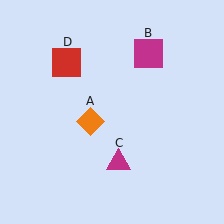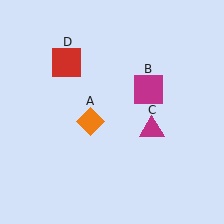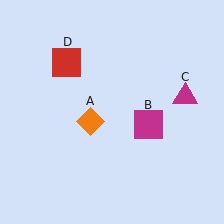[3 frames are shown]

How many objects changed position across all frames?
2 objects changed position: magenta square (object B), magenta triangle (object C).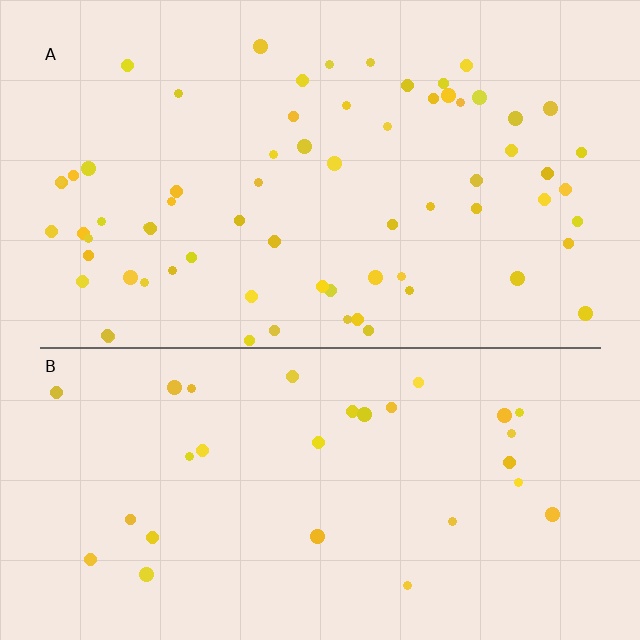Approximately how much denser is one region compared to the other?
Approximately 2.3× — region A over region B.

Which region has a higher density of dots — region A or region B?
A (the top).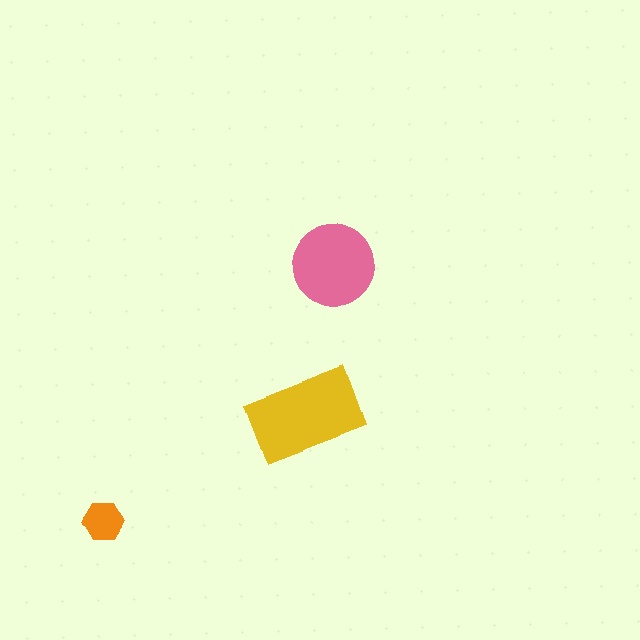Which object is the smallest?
The orange hexagon.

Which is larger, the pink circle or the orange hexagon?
The pink circle.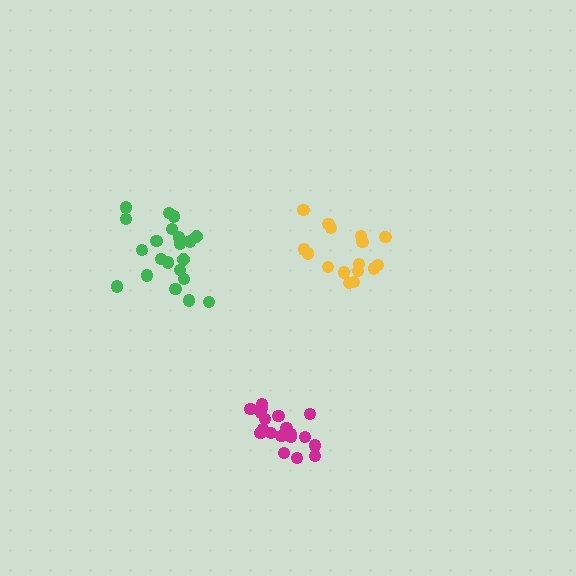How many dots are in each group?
Group 1: 16 dots, Group 2: 19 dots, Group 3: 21 dots (56 total).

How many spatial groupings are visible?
There are 3 spatial groupings.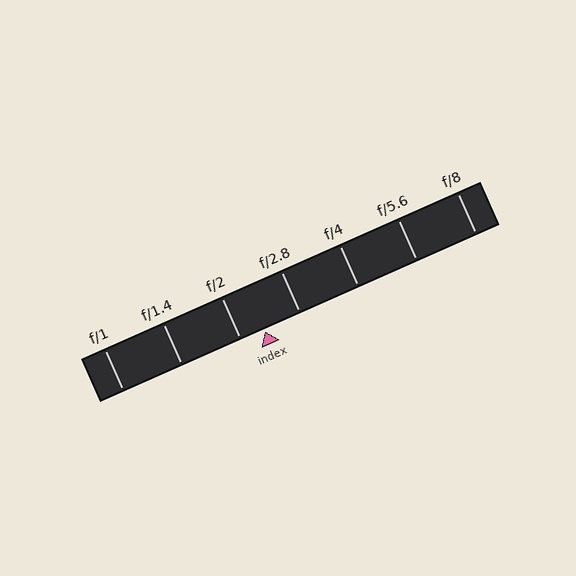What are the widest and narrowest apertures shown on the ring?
The widest aperture shown is f/1 and the narrowest is f/8.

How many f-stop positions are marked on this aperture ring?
There are 7 f-stop positions marked.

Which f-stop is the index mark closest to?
The index mark is closest to f/2.